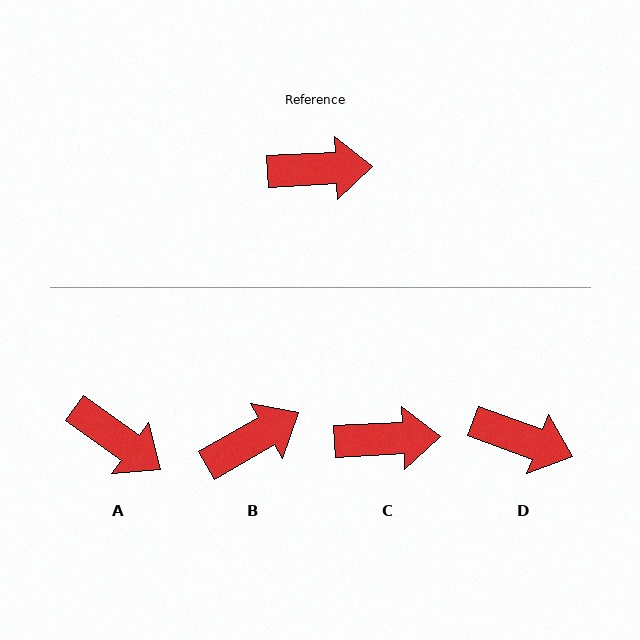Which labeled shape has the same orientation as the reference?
C.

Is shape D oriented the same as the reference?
No, it is off by about 22 degrees.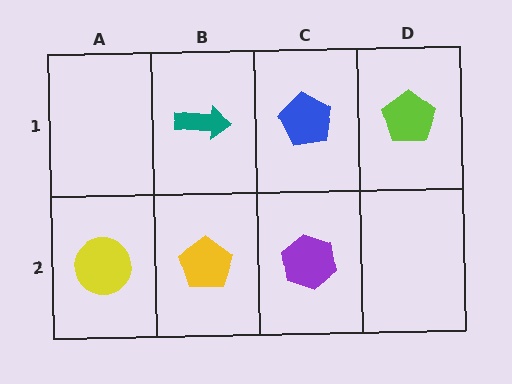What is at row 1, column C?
A blue pentagon.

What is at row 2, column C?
A purple hexagon.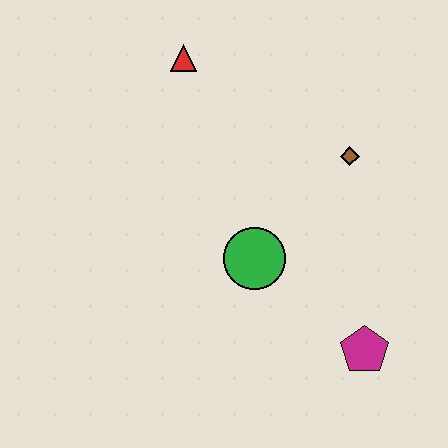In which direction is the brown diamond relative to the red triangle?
The brown diamond is to the right of the red triangle.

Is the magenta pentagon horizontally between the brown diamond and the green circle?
No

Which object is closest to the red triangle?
The brown diamond is closest to the red triangle.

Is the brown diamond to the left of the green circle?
No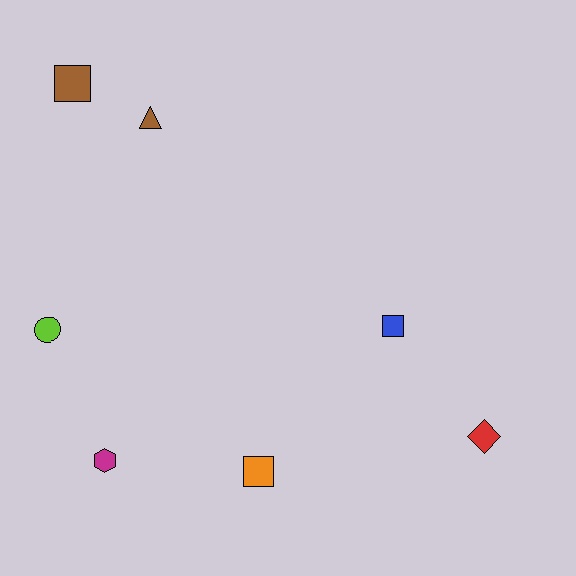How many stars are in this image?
There are no stars.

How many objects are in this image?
There are 7 objects.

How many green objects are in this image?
There are no green objects.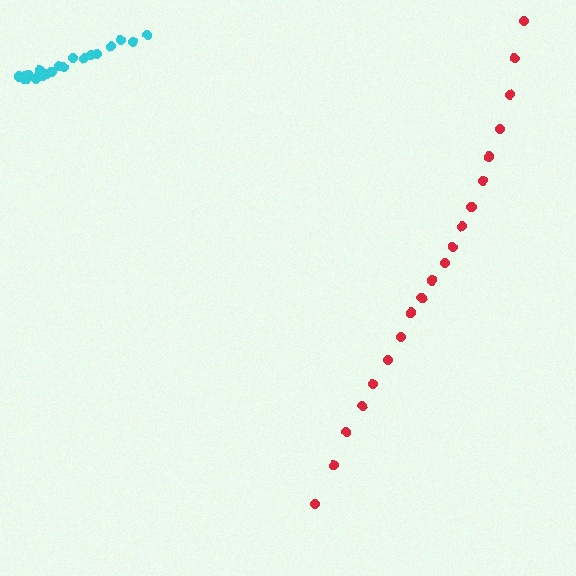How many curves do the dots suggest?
There are 2 distinct paths.